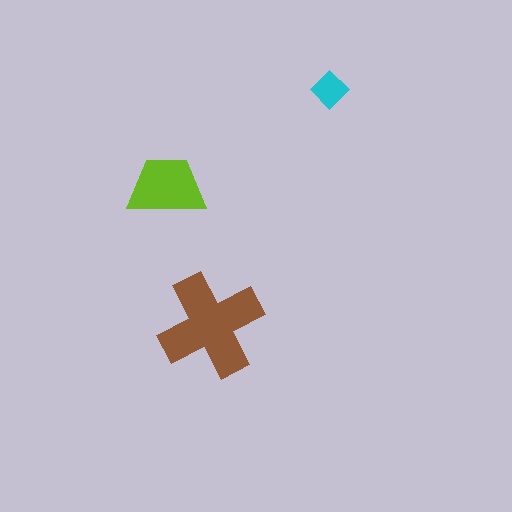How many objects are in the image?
There are 3 objects in the image.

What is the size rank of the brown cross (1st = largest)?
1st.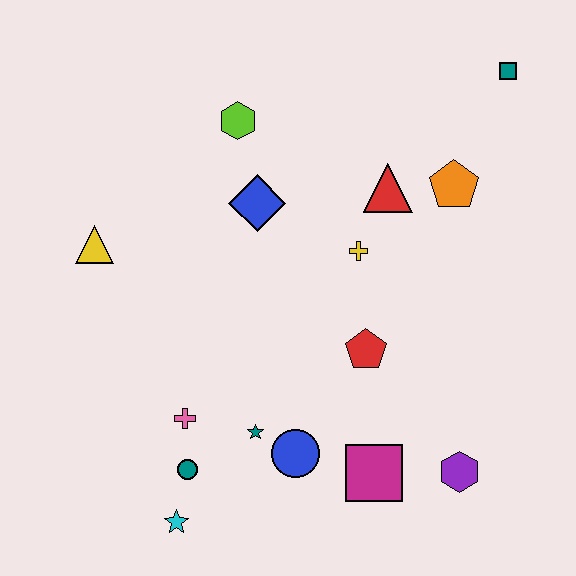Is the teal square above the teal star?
Yes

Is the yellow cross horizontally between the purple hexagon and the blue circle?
Yes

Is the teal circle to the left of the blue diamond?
Yes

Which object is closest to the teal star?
The blue circle is closest to the teal star.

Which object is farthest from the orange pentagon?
The cyan star is farthest from the orange pentagon.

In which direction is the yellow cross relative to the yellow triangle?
The yellow cross is to the right of the yellow triangle.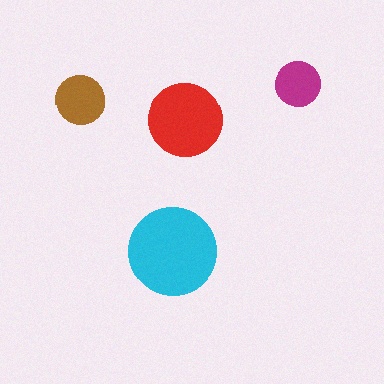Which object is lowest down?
The cyan circle is bottommost.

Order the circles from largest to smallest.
the cyan one, the red one, the brown one, the magenta one.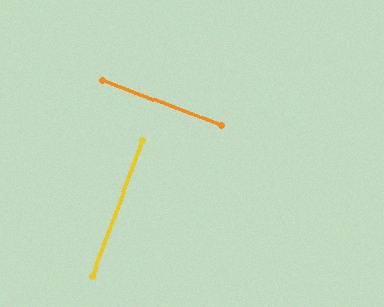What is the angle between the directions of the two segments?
Approximately 90 degrees.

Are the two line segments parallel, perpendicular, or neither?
Perpendicular — they meet at approximately 90°.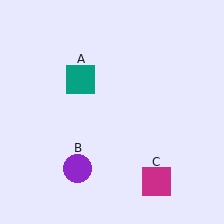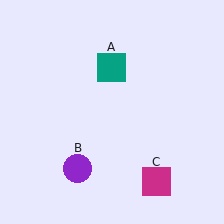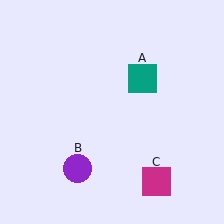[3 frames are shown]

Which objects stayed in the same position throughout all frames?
Purple circle (object B) and magenta square (object C) remained stationary.